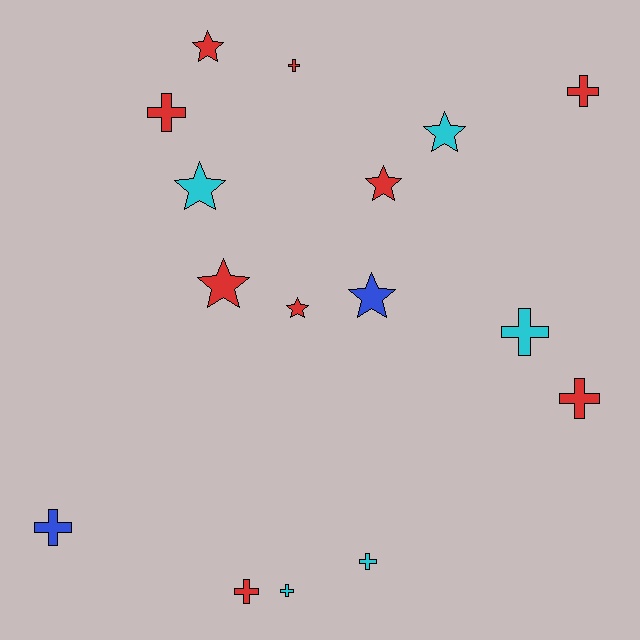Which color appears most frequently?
Red, with 9 objects.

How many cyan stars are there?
There are 2 cyan stars.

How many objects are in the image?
There are 16 objects.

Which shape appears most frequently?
Cross, with 9 objects.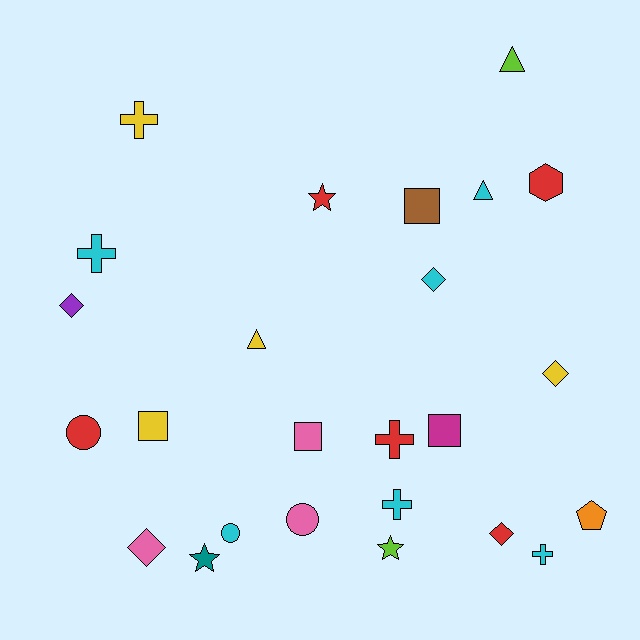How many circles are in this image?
There are 3 circles.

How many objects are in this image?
There are 25 objects.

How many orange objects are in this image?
There is 1 orange object.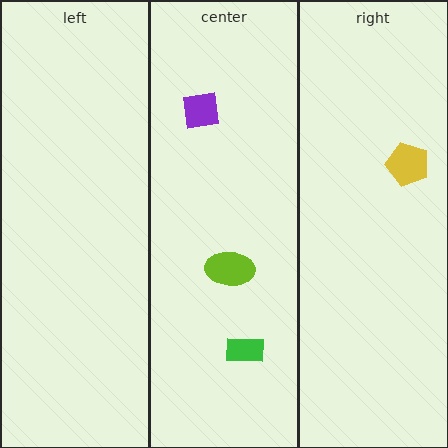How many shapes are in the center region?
3.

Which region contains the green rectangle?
The center region.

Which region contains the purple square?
The center region.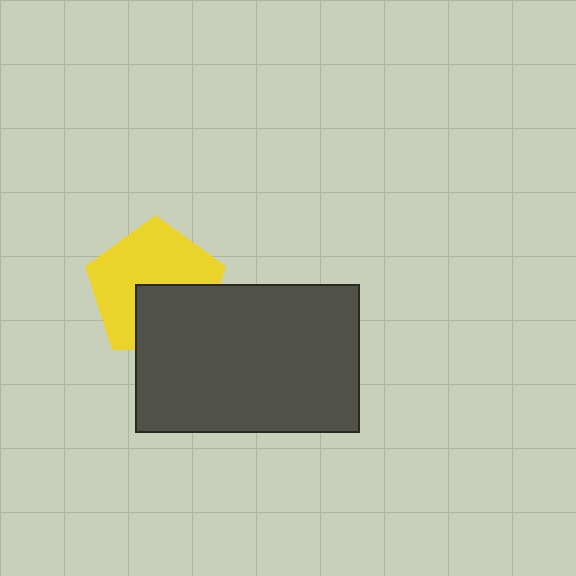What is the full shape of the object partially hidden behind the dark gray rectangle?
The partially hidden object is a yellow pentagon.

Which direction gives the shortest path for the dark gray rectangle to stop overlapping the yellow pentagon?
Moving down gives the shortest separation.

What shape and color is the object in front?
The object in front is a dark gray rectangle.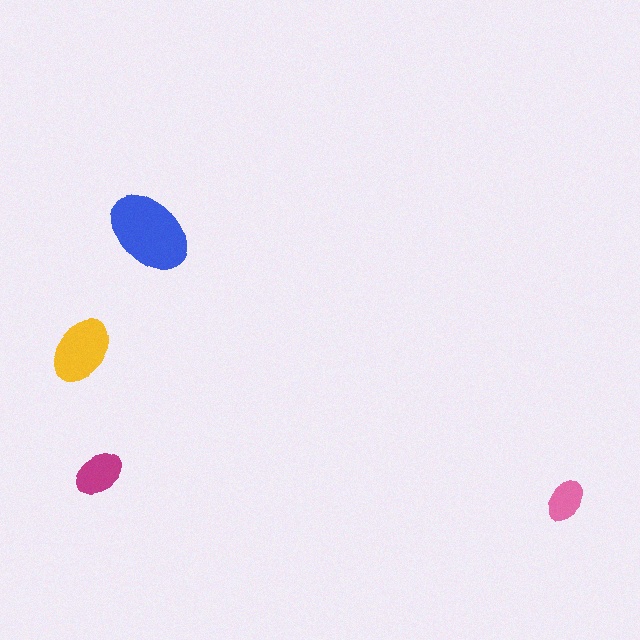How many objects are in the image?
There are 4 objects in the image.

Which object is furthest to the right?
The pink ellipse is rightmost.